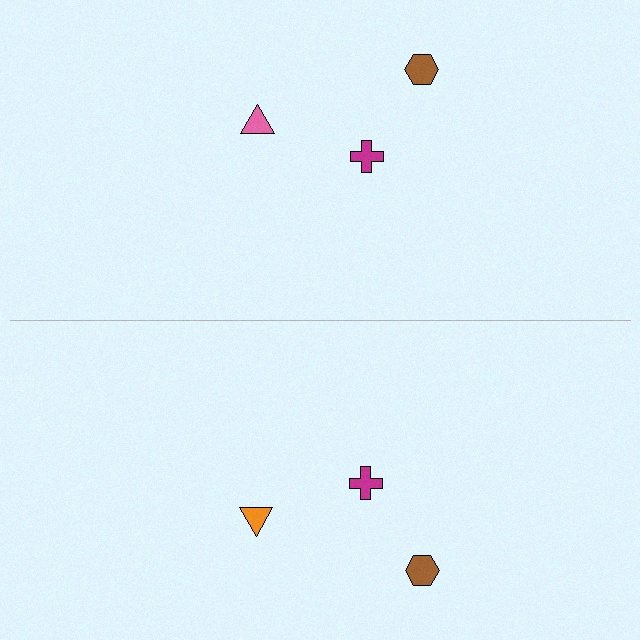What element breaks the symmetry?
The orange triangle on the bottom side breaks the symmetry — its mirror counterpart is pink.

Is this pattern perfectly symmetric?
No, the pattern is not perfectly symmetric. The orange triangle on the bottom side breaks the symmetry — its mirror counterpart is pink.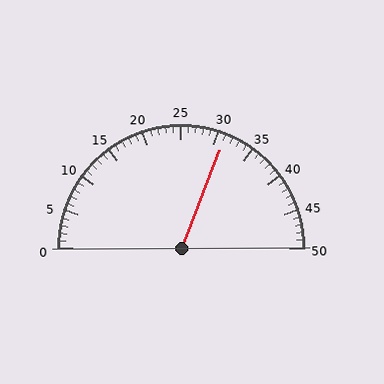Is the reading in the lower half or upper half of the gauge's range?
The reading is in the upper half of the range (0 to 50).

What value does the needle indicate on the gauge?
The needle indicates approximately 31.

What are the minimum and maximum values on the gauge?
The gauge ranges from 0 to 50.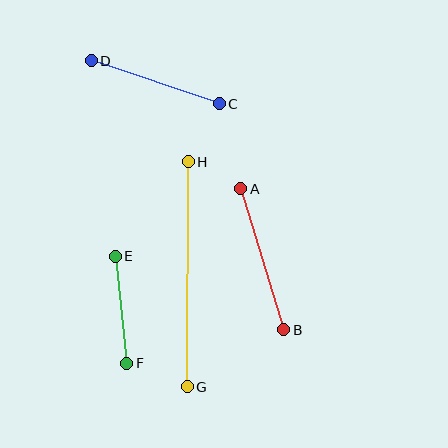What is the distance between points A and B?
The distance is approximately 147 pixels.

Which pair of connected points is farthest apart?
Points G and H are farthest apart.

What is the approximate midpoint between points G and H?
The midpoint is at approximately (188, 274) pixels.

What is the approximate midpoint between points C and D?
The midpoint is at approximately (155, 82) pixels.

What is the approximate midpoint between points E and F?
The midpoint is at approximately (121, 310) pixels.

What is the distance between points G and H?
The distance is approximately 225 pixels.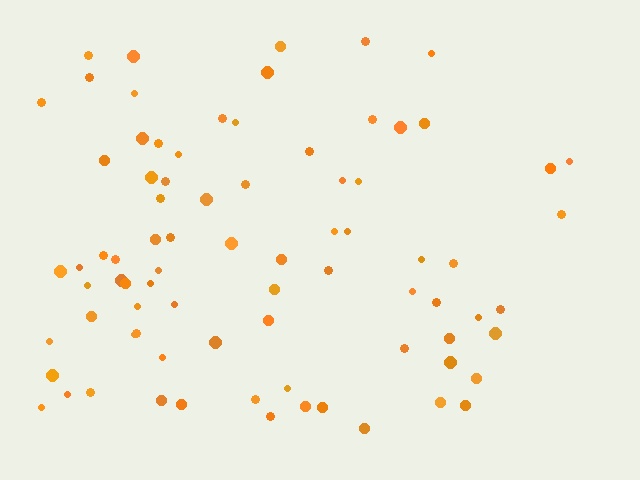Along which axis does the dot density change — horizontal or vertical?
Horizontal.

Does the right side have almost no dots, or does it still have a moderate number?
Still a moderate number, just noticeably fewer than the left.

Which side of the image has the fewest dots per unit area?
The right.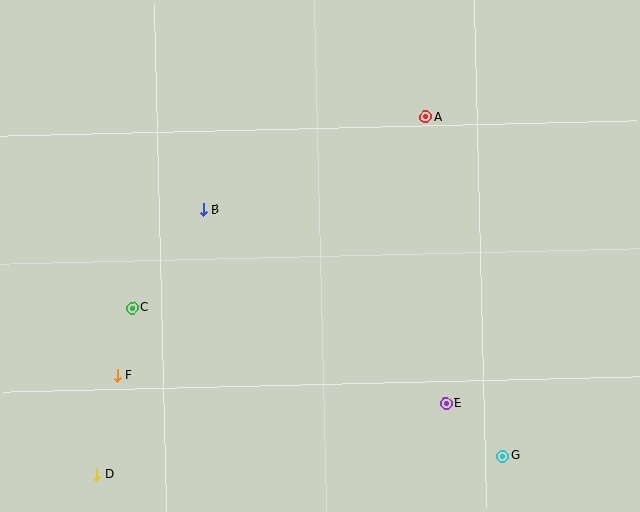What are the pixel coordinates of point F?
Point F is at (117, 375).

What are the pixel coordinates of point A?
Point A is at (425, 117).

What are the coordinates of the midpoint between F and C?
The midpoint between F and C is at (125, 342).